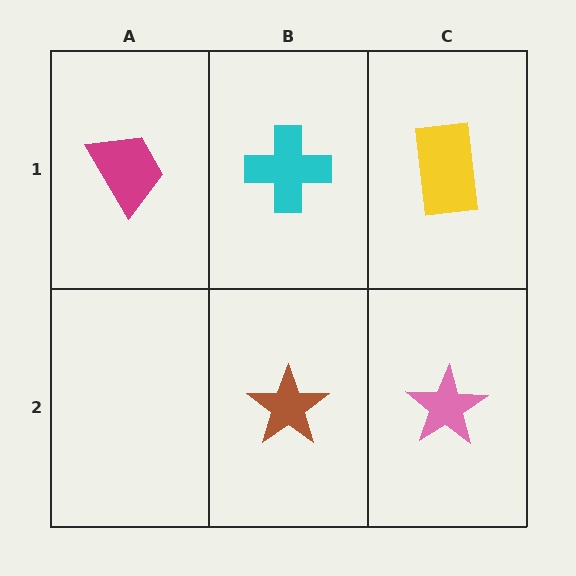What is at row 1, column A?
A magenta trapezoid.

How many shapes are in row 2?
2 shapes.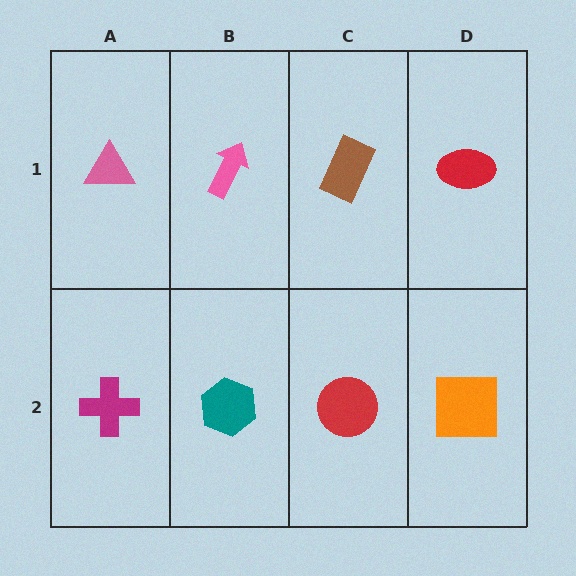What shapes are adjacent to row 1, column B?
A teal hexagon (row 2, column B), a pink triangle (row 1, column A), a brown rectangle (row 1, column C).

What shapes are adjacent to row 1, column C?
A red circle (row 2, column C), a pink arrow (row 1, column B), a red ellipse (row 1, column D).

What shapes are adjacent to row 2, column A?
A pink triangle (row 1, column A), a teal hexagon (row 2, column B).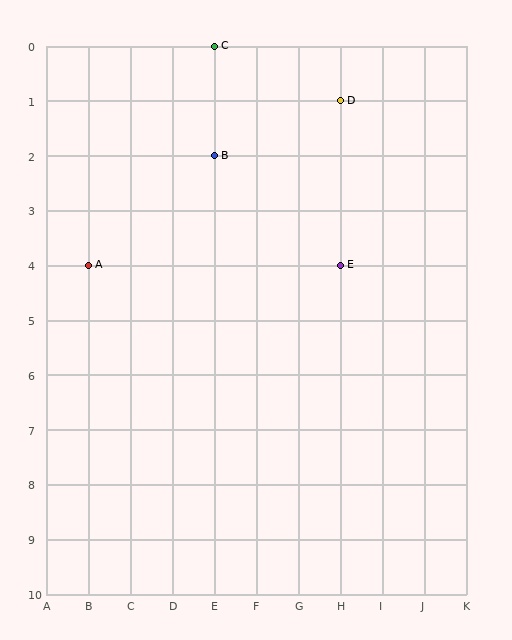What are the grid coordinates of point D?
Point D is at grid coordinates (H, 1).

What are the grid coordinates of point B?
Point B is at grid coordinates (E, 2).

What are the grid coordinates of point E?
Point E is at grid coordinates (H, 4).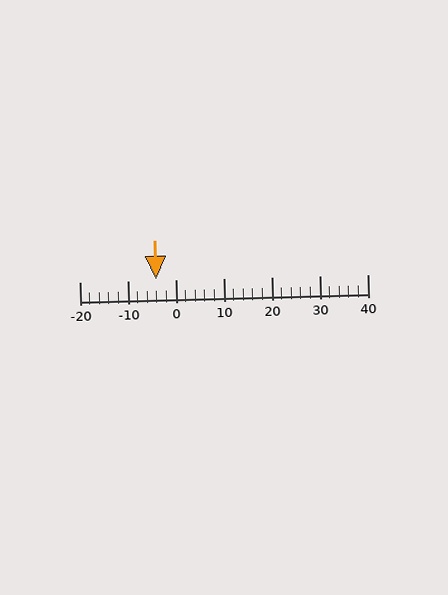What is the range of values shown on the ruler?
The ruler shows values from -20 to 40.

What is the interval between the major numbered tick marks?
The major tick marks are spaced 10 units apart.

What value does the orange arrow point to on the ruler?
The orange arrow points to approximately -4.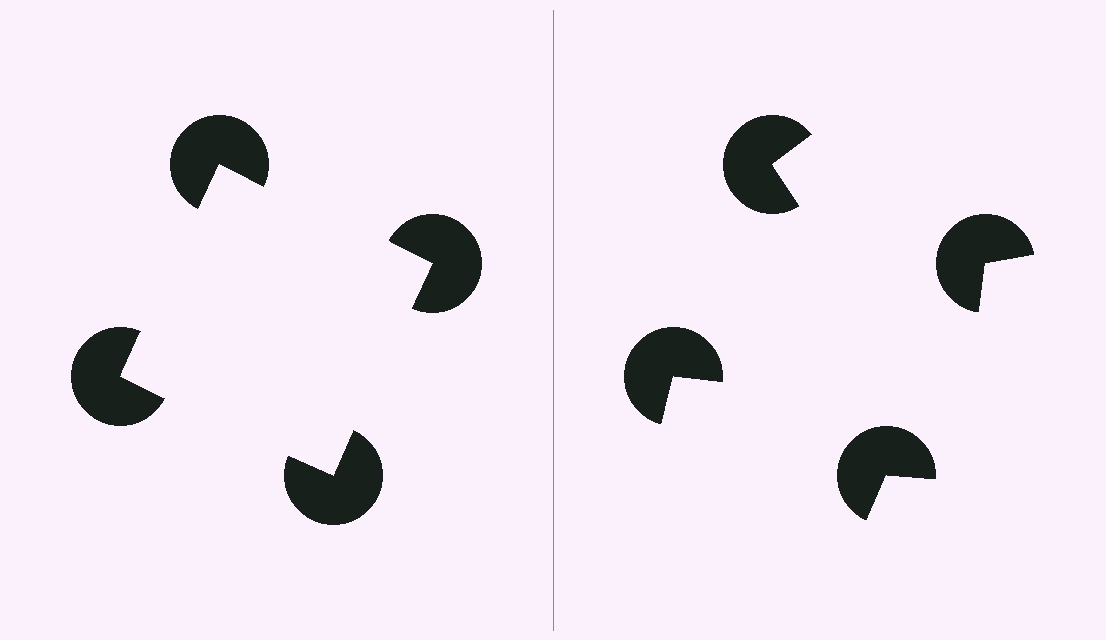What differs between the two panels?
The pac-man discs are positioned identically on both sides; only the wedge orientations differ. On the left they align to a square; on the right they are misaligned.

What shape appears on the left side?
An illusory square.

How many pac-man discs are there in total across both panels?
8 — 4 on each side.